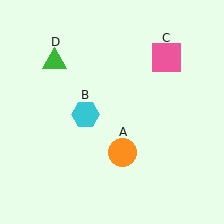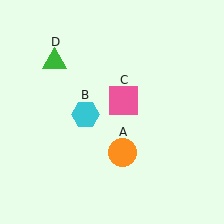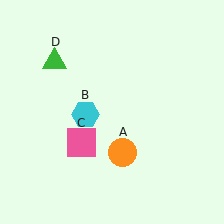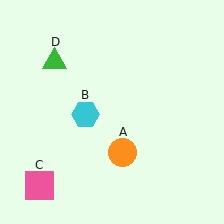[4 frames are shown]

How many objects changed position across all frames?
1 object changed position: pink square (object C).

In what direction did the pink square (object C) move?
The pink square (object C) moved down and to the left.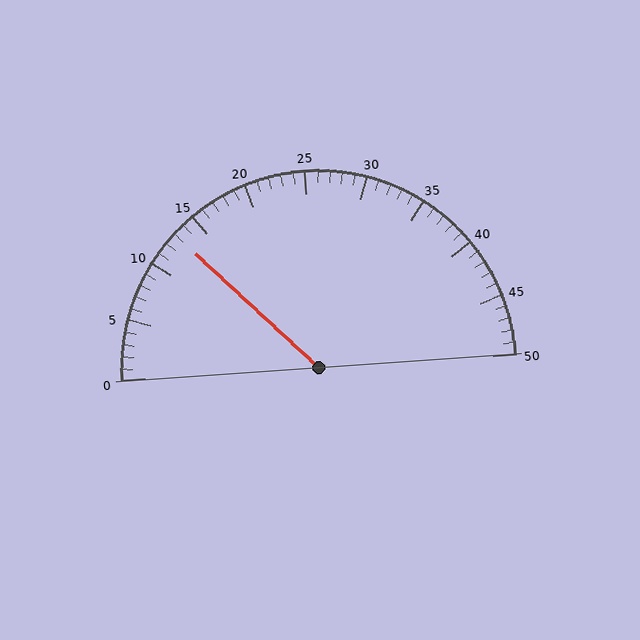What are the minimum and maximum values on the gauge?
The gauge ranges from 0 to 50.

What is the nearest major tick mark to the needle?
The nearest major tick mark is 15.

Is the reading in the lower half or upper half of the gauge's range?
The reading is in the lower half of the range (0 to 50).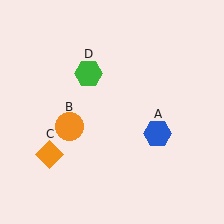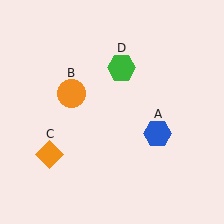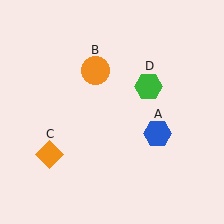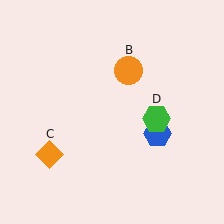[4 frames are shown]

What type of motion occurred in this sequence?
The orange circle (object B), green hexagon (object D) rotated clockwise around the center of the scene.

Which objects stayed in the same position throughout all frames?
Blue hexagon (object A) and orange diamond (object C) remained stationary.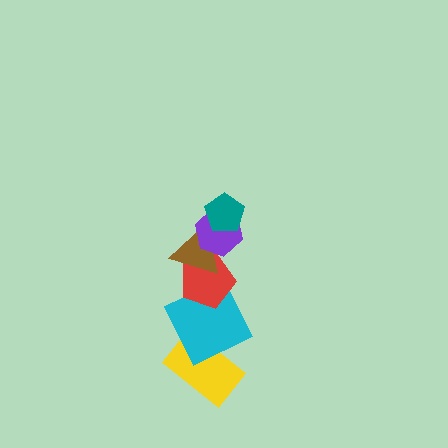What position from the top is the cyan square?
The cyan square is 5th from the top.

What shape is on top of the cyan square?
The red pentagon is on top of the cyan square.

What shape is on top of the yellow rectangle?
The cyan square is on top of the yellow rectangle.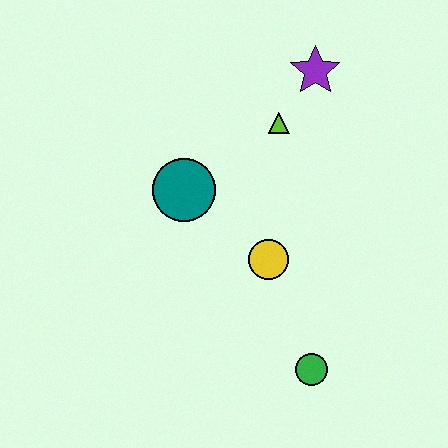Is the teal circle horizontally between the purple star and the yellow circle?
No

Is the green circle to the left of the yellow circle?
No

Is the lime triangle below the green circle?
No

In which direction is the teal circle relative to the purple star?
The teal circle is to the left of the purple star.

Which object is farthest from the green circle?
The purple star is farthest from the green circle.